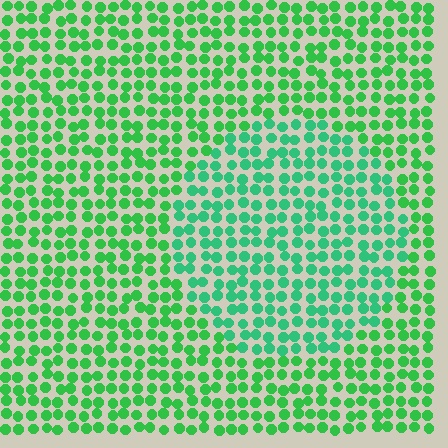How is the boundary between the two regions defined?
The boundary is defined purely by a slight shift in hue (about 22 degrees). Spacing, size, and orientation are identical on both sides.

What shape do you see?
I see a circle.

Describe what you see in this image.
The image is filled with small green elements in a uniform arrangement. A circle-shaped region is visible where the elements are tinted to a slightly different hue, forming a subtle color boundary.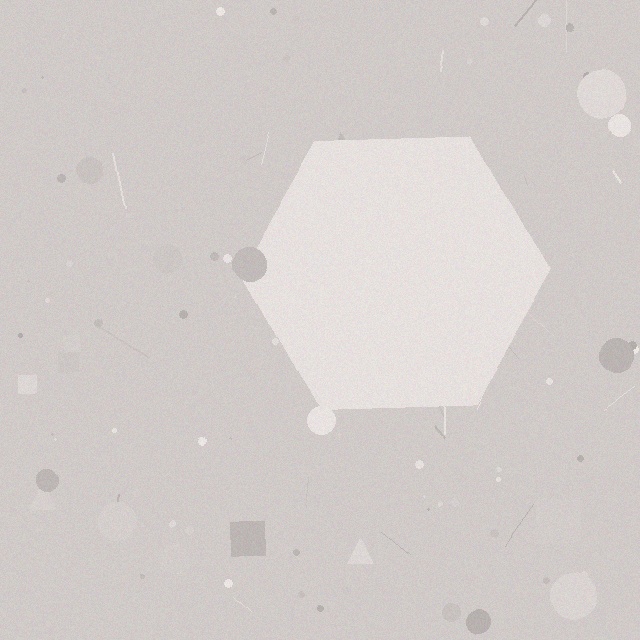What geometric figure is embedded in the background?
A hexagon is embedded in the background.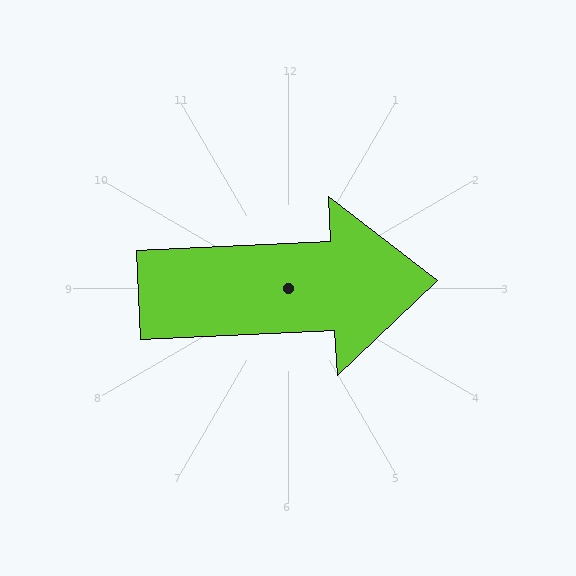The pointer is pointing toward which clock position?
Roughly 3 o'clock.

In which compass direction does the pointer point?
East.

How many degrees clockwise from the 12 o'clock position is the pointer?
Approximately 87 degrees.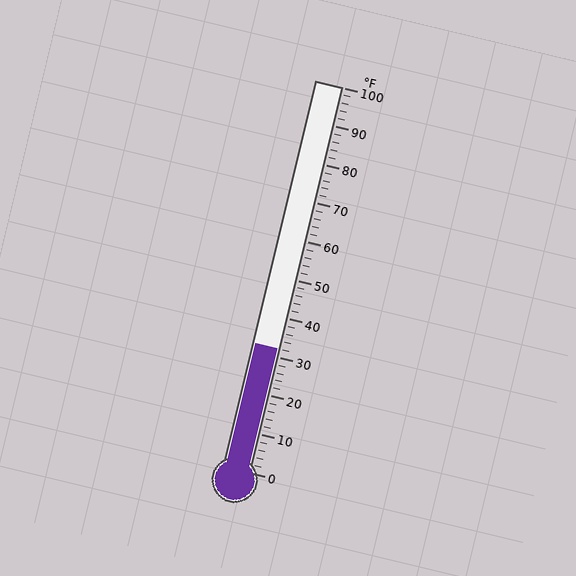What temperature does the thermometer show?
The thermometer shows approximately 32°F.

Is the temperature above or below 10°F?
The temperature is above 10°F.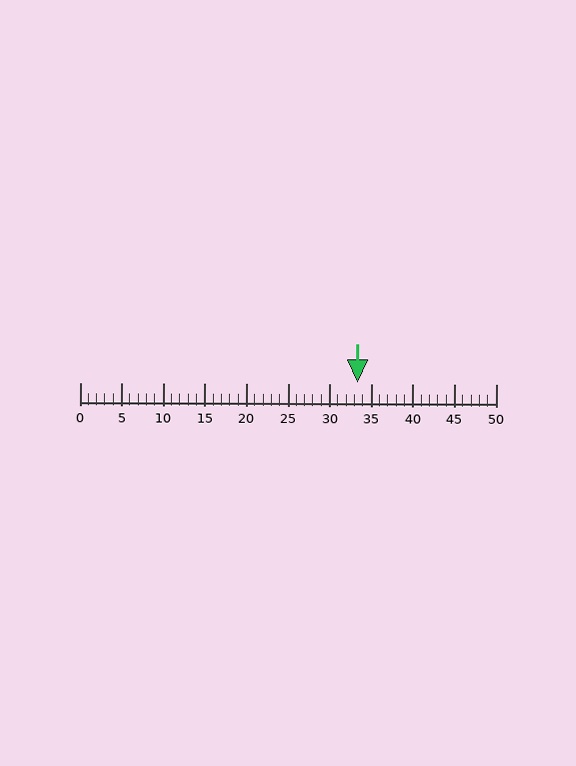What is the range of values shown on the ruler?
The ruler shows values from 0 to 50.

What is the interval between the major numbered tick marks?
The major tick marks are spaced 5 units apart.